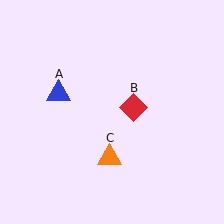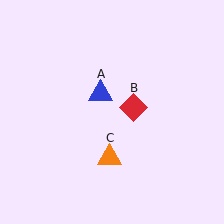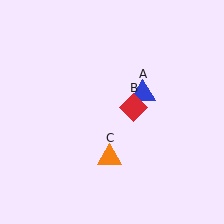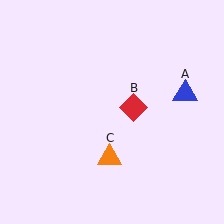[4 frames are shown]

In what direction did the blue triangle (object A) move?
The blue triangle (object A) moved right.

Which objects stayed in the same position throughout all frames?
Red diamond (object B) and orange triangle (object C) remained stationary.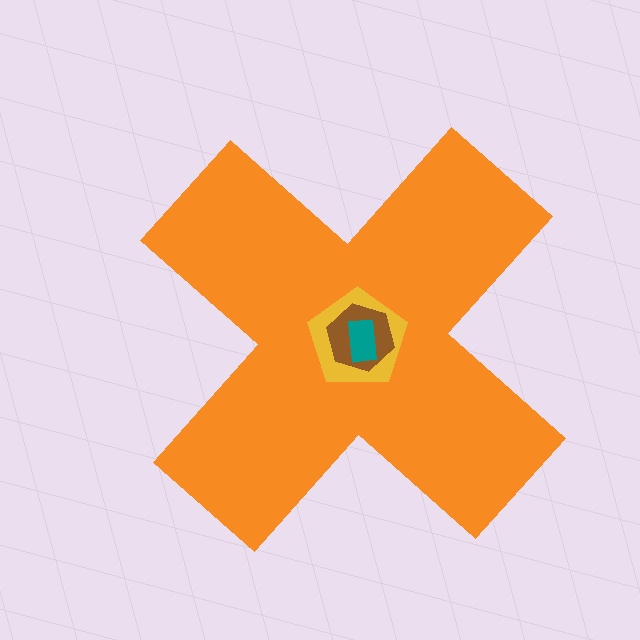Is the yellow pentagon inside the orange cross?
Yes.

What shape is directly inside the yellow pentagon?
The brown hexagon.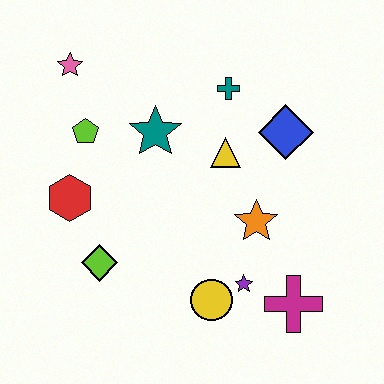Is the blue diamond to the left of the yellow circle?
No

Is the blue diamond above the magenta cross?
Yes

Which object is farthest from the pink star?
The magenta cross is farthest from the pink star.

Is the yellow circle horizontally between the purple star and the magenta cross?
No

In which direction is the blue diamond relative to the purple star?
The blue diamond is above the purple star.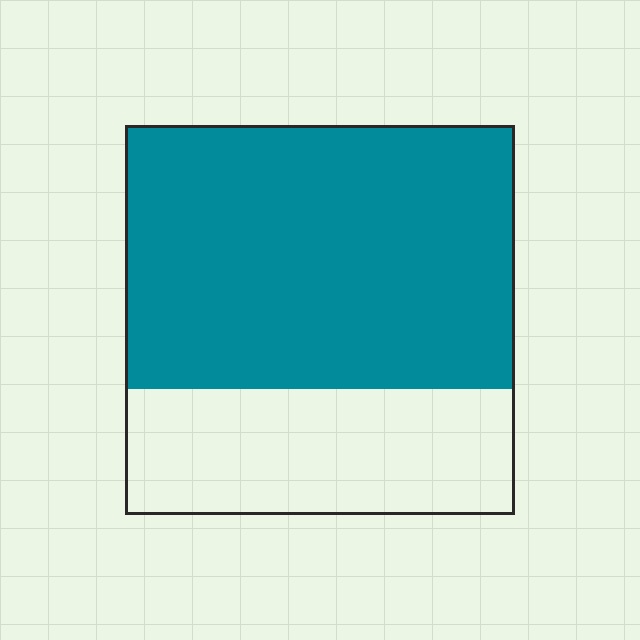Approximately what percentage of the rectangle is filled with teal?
Approximately 70%.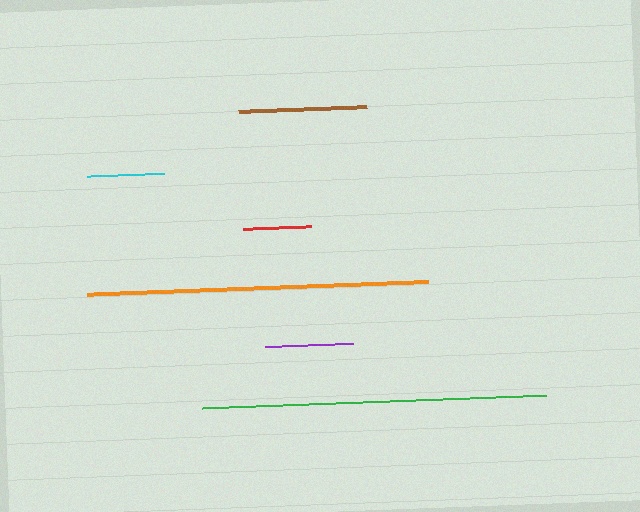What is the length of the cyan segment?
The cyan segment is approximately 77 pixels long.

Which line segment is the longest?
The green line is the longest at approximately 346 pixels.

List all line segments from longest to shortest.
From longest to shortest: green, orange, brown, purple, cyan, red.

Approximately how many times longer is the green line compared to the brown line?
The green line is approximately 2.7 times the length of the brown line.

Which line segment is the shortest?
The red line is the shortest at approximately 68 pixels.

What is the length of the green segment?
The green segment is approximately 346 pixels long.